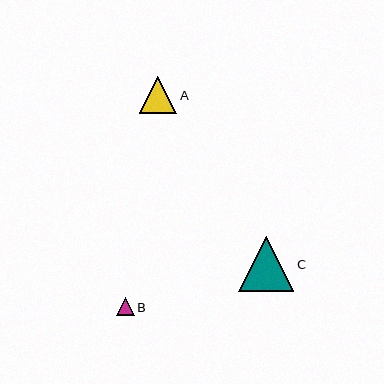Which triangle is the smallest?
Triangle B is the smallest with a size of approximately 17 pixels.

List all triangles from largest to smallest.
From largest to smallest: C, A, B.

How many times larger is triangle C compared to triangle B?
Triangle C is approximately 3.2 times the size of triangle B.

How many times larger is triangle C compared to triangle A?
Triangle C is approximately 1.5 times the size of triangle A.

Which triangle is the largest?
Triangle C is the largest with a size of approximately 55 pixels.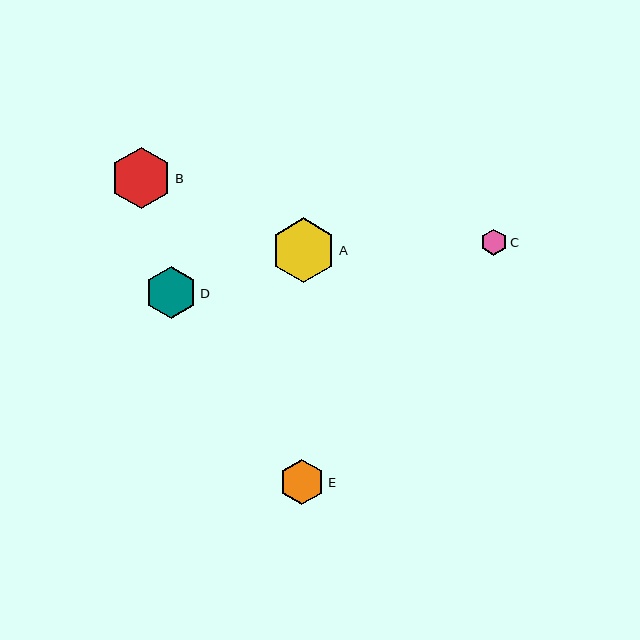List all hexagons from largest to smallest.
From largest to smallest: A, B, D, E, C.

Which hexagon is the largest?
Hexagon A is the largest with a size of approximately 65 pixels.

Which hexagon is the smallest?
Hexagon C is the smallest with a size of approximately 26 pixels.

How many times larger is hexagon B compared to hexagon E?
Hexagon B is approximately 1.3 times the size of hexagon E.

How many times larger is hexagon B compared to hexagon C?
Hexagon B is approximately 2.3 times the size of hexagon C.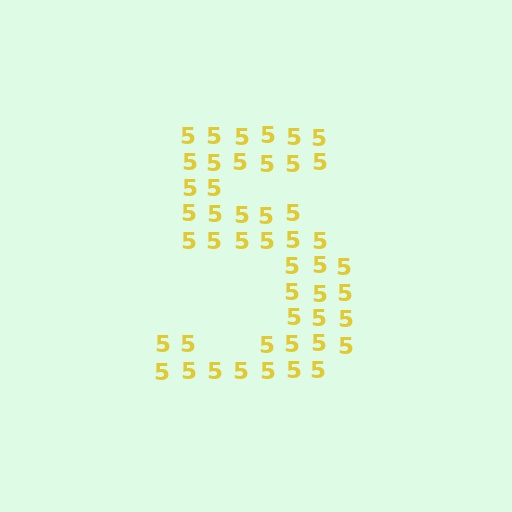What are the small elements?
The small elements are digit 5's.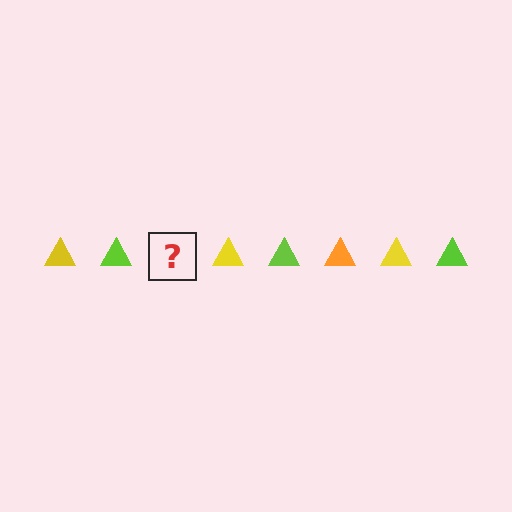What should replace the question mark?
The question mark should be replaced with an orange triangle.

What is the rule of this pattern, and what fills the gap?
The rule is that the pattern cycles through yellow, lime, orange triangles. The gap should be filled with an orange triangle.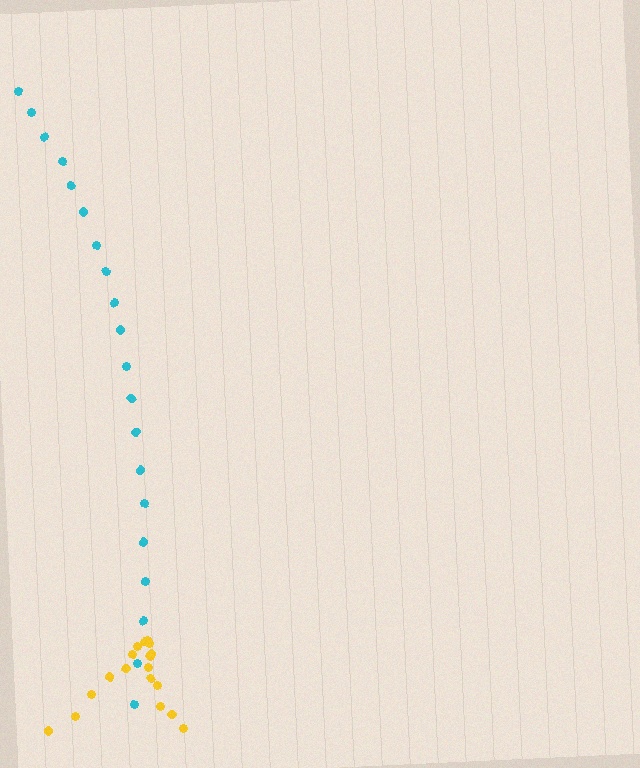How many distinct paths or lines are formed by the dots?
There are 2 distinct paths.